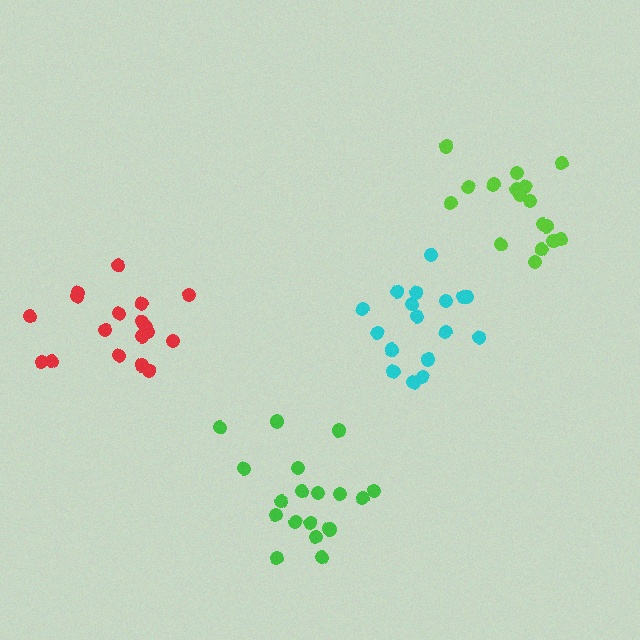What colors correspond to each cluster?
The clusters are colored: green, cyan, red, lime.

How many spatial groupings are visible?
There are 4 spatial groupings.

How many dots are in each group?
Group 1: 18 dots, Group 2: 17 dots, Group 3: 18 dots, Group 4: 17 dots (70 total).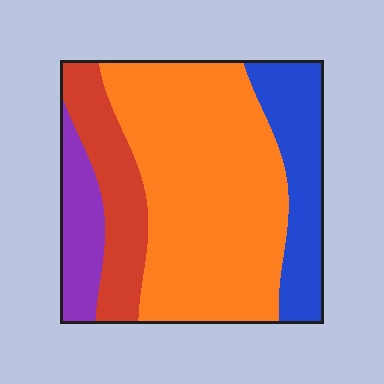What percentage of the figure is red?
Red covers about 15% of the figure.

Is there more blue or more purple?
Blue.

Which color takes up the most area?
Orange, at roughly 55%.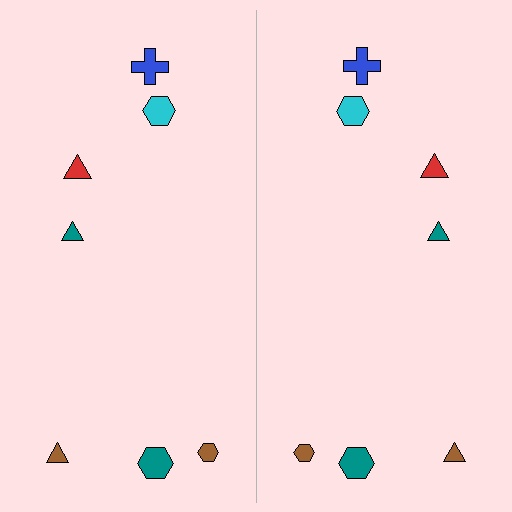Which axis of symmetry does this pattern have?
The pattern has a vertical axis of symmetry running through the center of the image.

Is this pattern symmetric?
Yes, this pattern has bilateral (reflection) symmetry.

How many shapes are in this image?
There are 14 shapes in this image.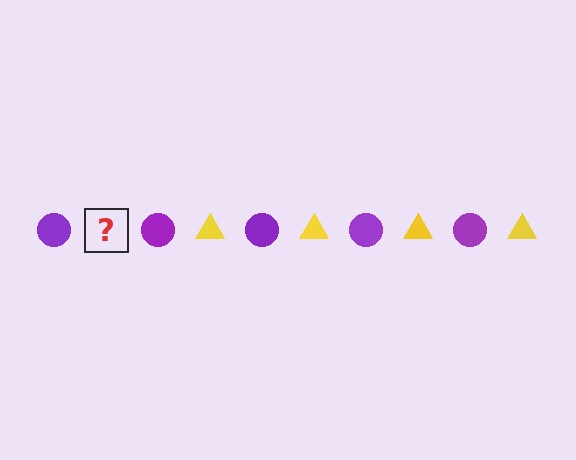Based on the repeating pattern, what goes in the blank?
The blank should be a yellow triangle.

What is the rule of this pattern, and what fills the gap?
The rule is that the pattern alternates between purple circle and yellow triangle. The gap should be filled with a yellow triangle.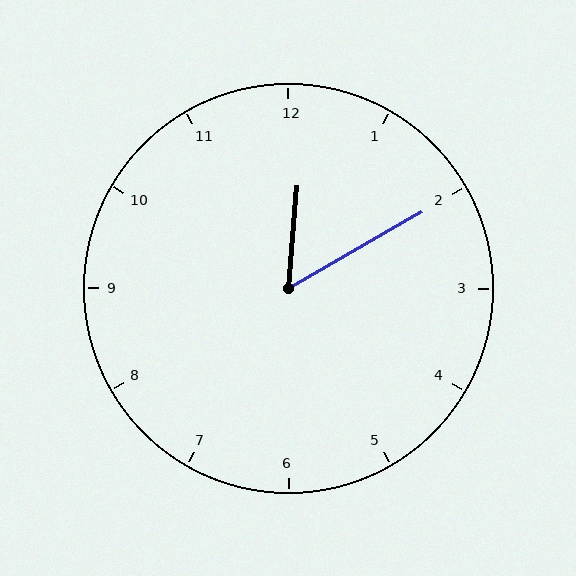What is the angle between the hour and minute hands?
Approximately 55 degrees.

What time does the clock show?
12:10.